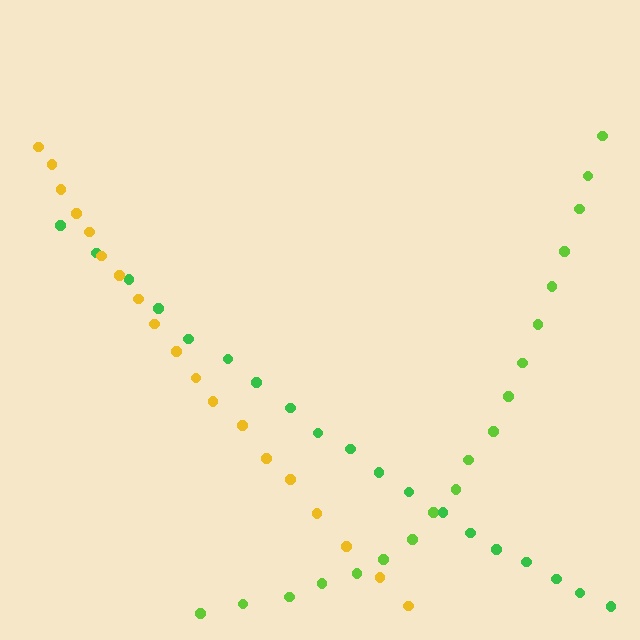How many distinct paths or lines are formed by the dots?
There are 3 distinct paths.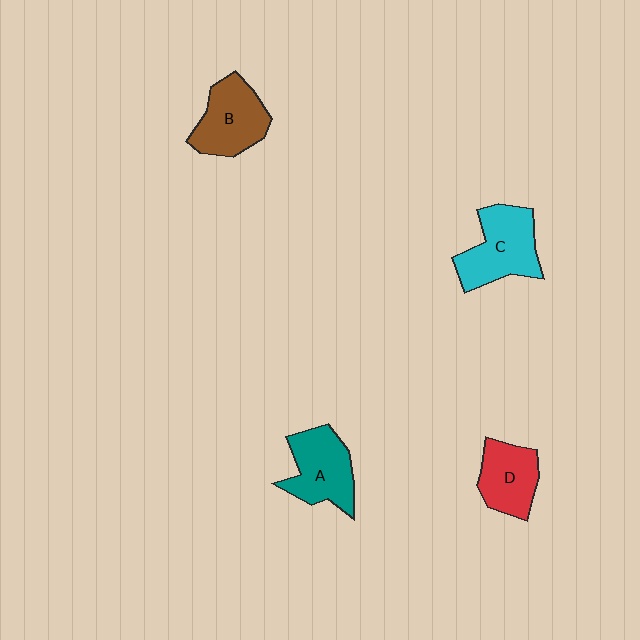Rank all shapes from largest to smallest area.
From largest to smallest: C (cyan), A (teal), B (brown), D (red).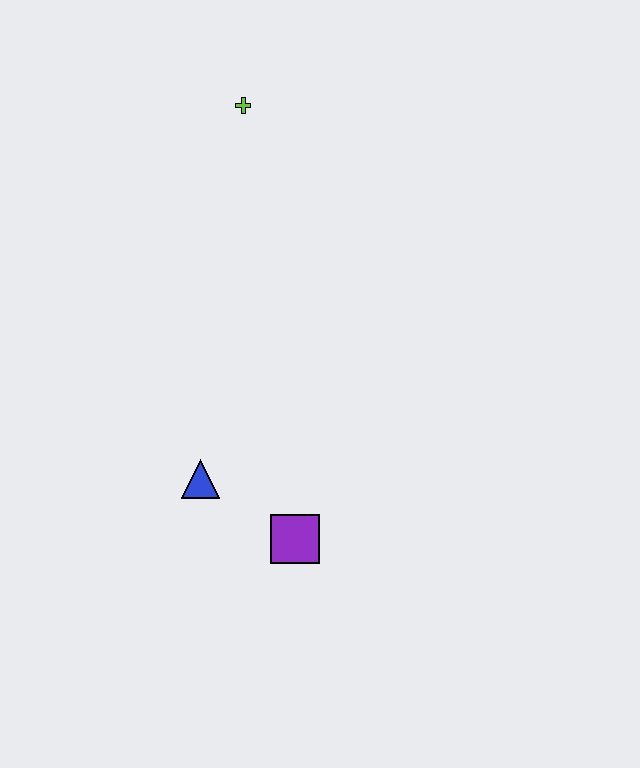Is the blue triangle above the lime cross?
No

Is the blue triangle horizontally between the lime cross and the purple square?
No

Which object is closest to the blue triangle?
The purple square is closest to the blue triangle.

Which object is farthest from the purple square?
The lime cross is farthest from the purple square.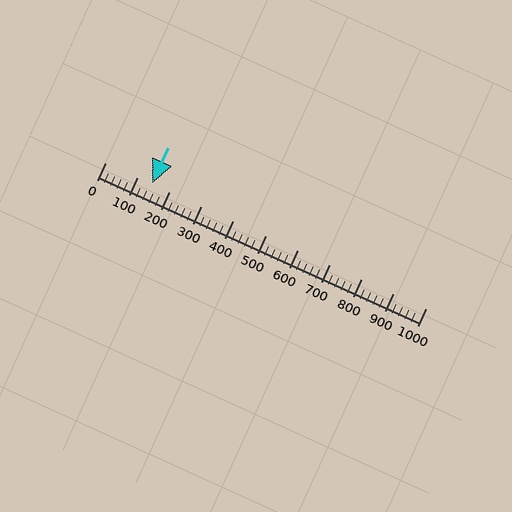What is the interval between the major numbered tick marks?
The major tick marks are spaced 100 units apart.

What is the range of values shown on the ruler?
The ruler shows values from 0 to 1000.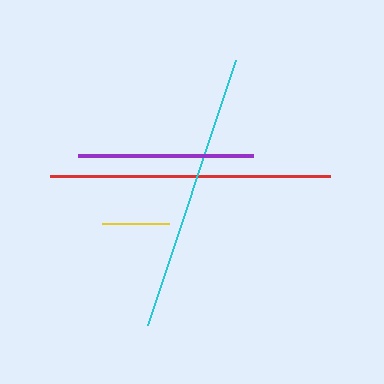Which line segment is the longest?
The red line is the longest at approximately 280 pixels.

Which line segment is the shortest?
The yellow line is the shortest at approximately 67 pixels.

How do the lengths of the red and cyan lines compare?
The red and cyan lines are approximately the same length.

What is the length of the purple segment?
The purple segment is approximately 175 pixels long.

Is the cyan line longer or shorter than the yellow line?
The cyan line is longer than the yellow line.